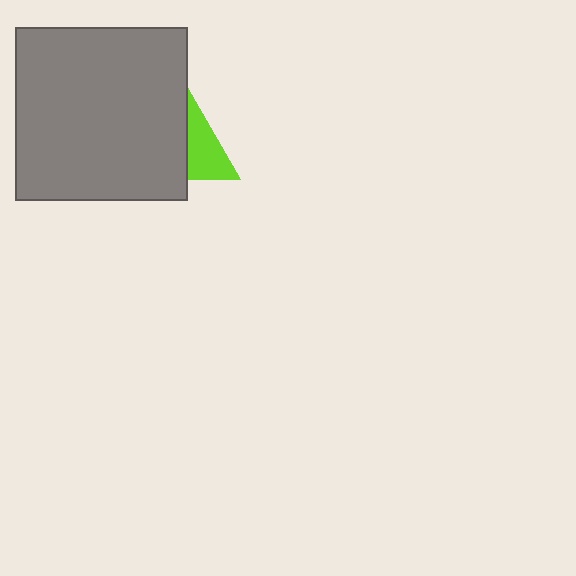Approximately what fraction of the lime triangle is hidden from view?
Roughly 66% of the lime triangle is hidden behind the gray square.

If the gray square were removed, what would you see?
You would see the complete lime triangle.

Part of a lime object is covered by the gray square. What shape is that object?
It is a triangle.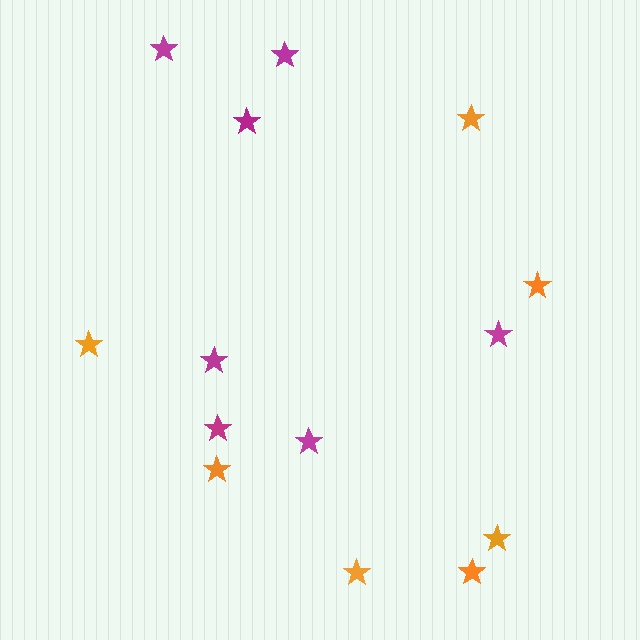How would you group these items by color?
There are 2 groups: one group of orange stars (7) and one group of magenta stars (7).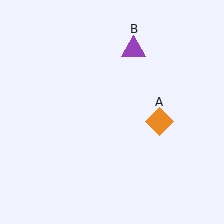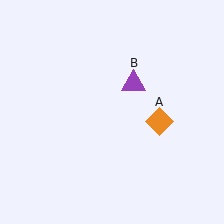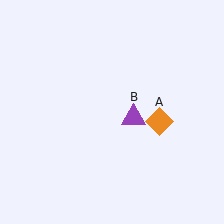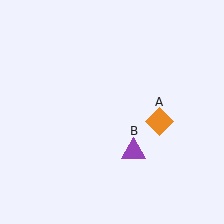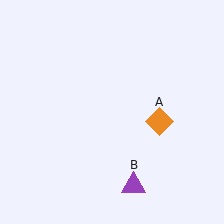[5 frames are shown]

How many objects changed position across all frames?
1 object changed position: purple triangle (object B).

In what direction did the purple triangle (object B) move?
The purple triangle (object B) moved down.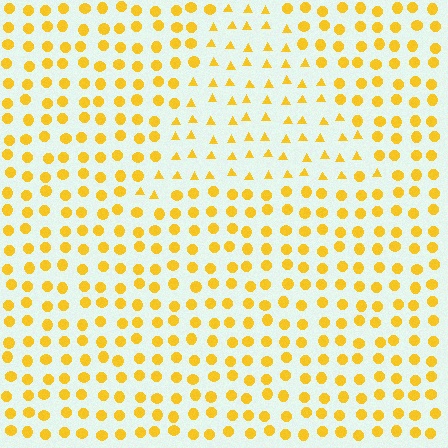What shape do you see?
I see a triangle.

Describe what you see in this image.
The image is filled with small yellow elements arranged in a uniform grid. A triangle-shaped region contains triangles, while the surrounding area contains circles. The boundary is defined purely by the change in element shape.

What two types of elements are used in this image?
The image uses triangles inside the triangle region and circles outside it.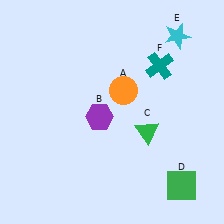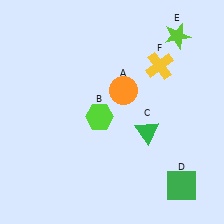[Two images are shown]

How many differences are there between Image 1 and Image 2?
There are 3 differences between the two images.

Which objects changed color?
B changed from purple to lime. E changed from cyan to lime. F changed from teal to yellow.